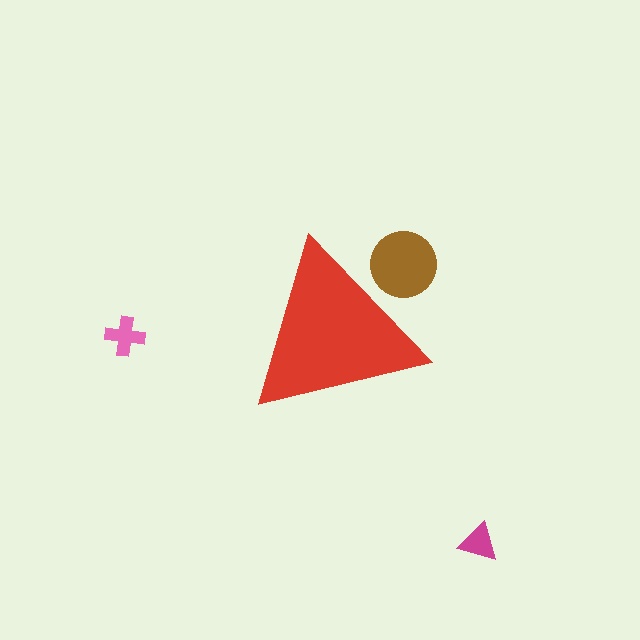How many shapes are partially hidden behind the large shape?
1 shape is partially hidden.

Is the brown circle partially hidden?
Yes, the brown circle is partially hidden behind the red triangle.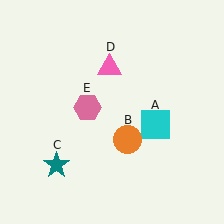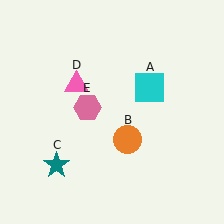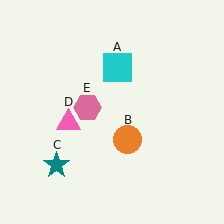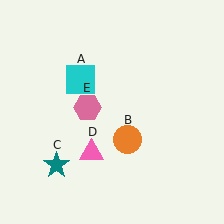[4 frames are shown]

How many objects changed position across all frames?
2 objects changed position: cyan square (object A), pink triangle (object D).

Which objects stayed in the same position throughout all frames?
Orange circle (object B) and teal star (object C) and pink hexagon (object E) remained stationary.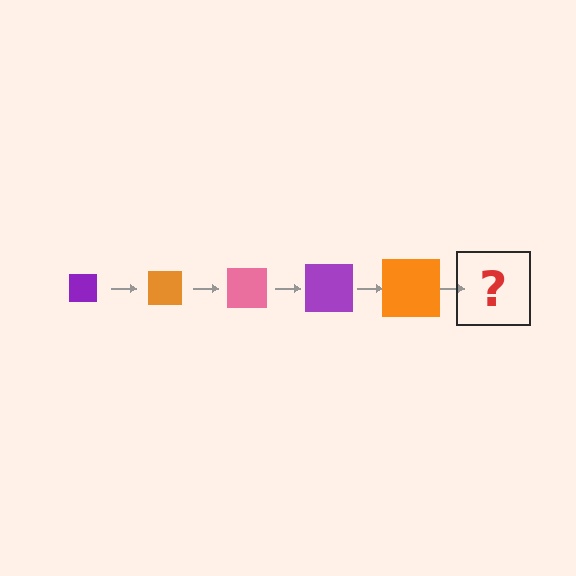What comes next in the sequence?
The next element should be a pink square, larger than the previous one.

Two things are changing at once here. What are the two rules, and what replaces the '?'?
The two rules are that the square grows larger each step and the color cycles through purple, orange, and pink. The '?' should be a pink square, larger than the previous one.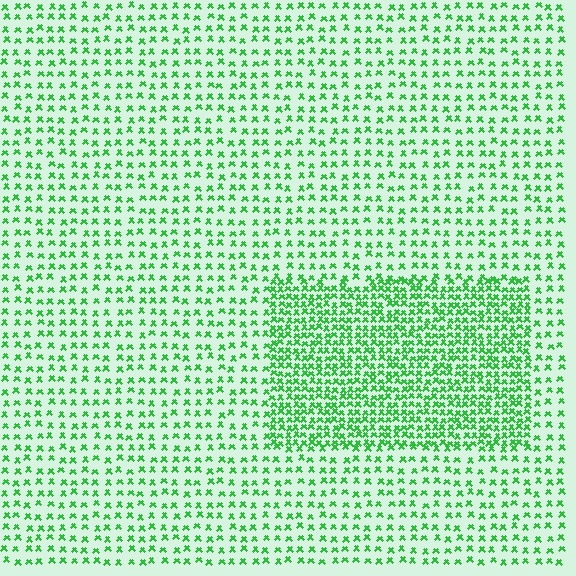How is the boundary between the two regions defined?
The boundary is defined by a change in element density (approximately 2.2x ratio). All elements are the same color, size, and shape.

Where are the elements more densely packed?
The elements are more densely packed inside the rectangle boundary.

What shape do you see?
I see a rectangle.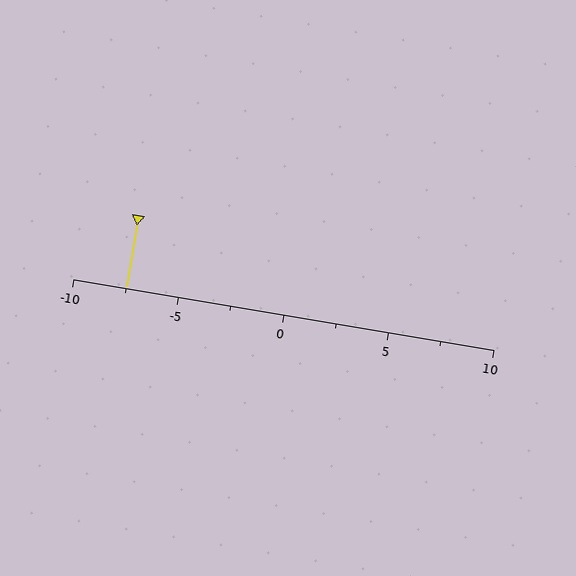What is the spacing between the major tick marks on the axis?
The major ticks are spaced 5 apart.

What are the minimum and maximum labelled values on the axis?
The axis runs from -10 to 10.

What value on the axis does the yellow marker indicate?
The marker indicates approximately -7.5.